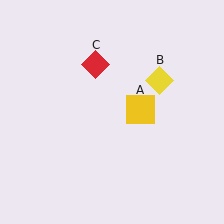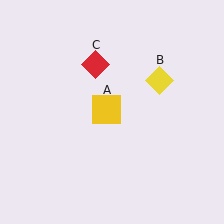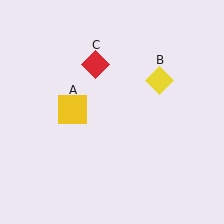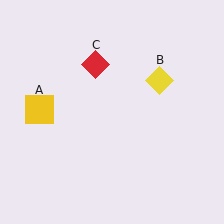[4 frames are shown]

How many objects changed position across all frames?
1 object changed position: yellow square (object A).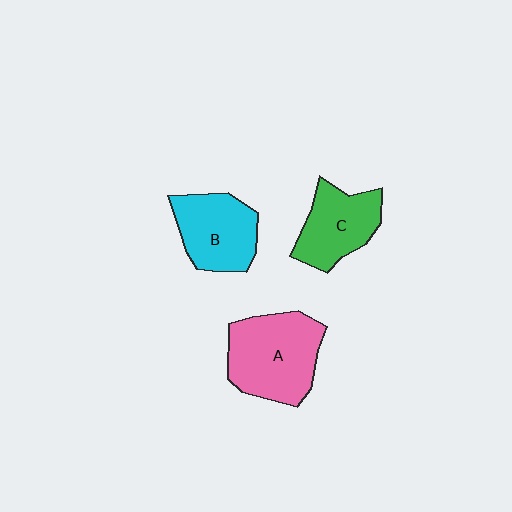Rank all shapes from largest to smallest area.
From largest to smallest: A (pink), B (cyan), C (green).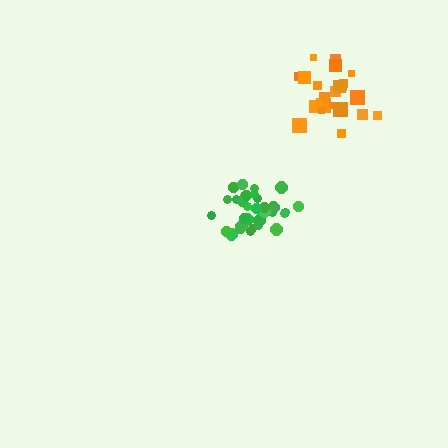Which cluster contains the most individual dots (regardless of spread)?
Green (33).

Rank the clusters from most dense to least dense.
green, orange.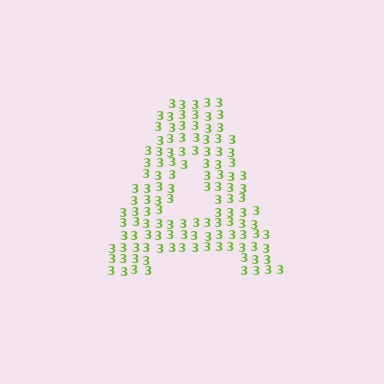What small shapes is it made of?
It is made of small digit 3's.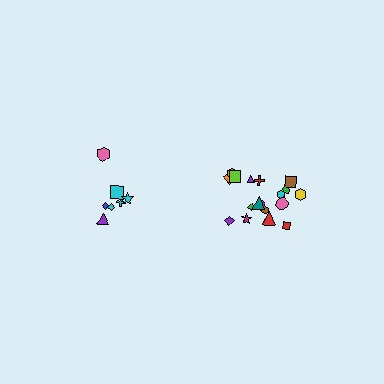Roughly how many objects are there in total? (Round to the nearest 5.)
Roughly 25 objects in total.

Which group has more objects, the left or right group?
The right group.